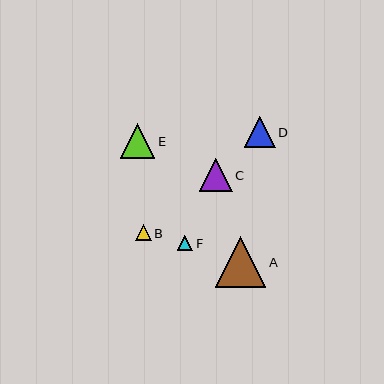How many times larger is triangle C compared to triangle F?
Triangle C is approximately 2.2 times the size of triangle F.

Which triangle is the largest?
Triangle A is the largest with a size of approximately 51 pixels.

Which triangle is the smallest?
Triangle F is the smallest with a size of approximately 15 pixels.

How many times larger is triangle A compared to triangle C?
Triangle A is approximately 1.5 times the size of triangle C.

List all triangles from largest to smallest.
From largest to smallest: A, E, C, D, B, F.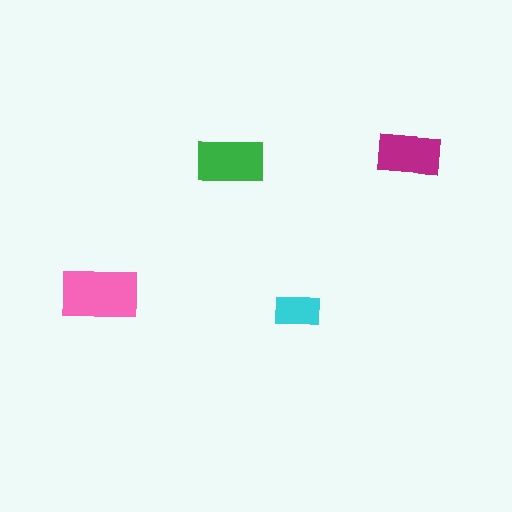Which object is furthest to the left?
The pink rectangle is leftmost.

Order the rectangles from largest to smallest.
the pink one, the green one, the magenta one, the cyan one.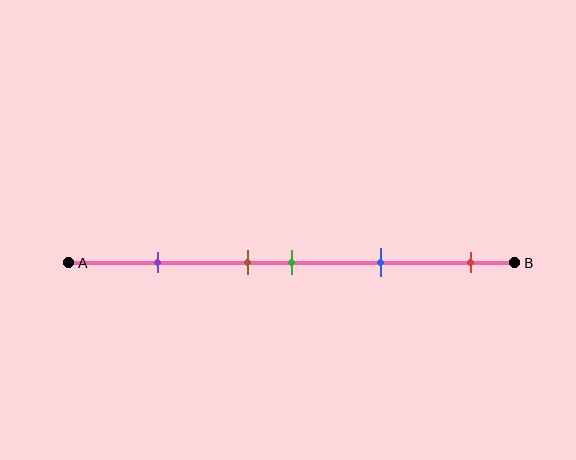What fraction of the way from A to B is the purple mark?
The purple mark is approximately 20% (0.2) of the way from A to B.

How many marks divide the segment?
There are 5 marks dividing the segment.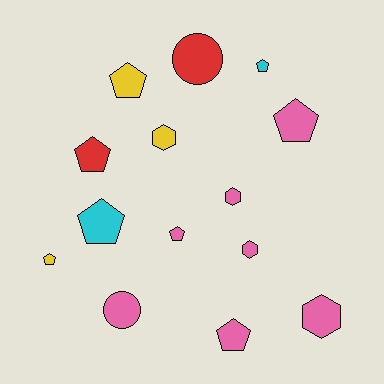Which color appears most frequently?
Pink, with 7 objects.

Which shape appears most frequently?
Pentagon, with 8 objects.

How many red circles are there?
There is 1 red circle.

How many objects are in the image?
There are 14 objects.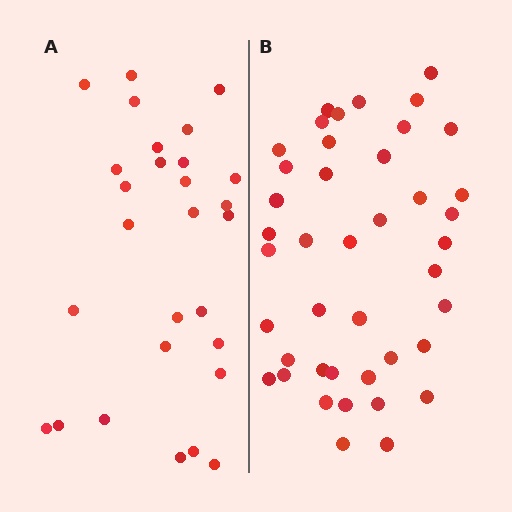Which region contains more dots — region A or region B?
Region B (the right region) has more dots.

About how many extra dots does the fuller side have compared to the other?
Region B has approximately 15 more dots than region A.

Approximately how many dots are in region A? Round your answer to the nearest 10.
About 30 dots. (The exact count is 28, which rounds to 30.)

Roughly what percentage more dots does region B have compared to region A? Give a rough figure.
About 50% more.